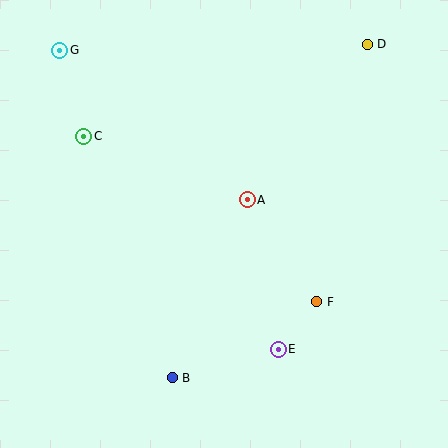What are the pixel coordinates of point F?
Point F is at (317, 302).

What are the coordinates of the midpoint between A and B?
The midpoint between A and B is at (210, 289).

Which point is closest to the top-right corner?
Point D is closest to the top-right corner.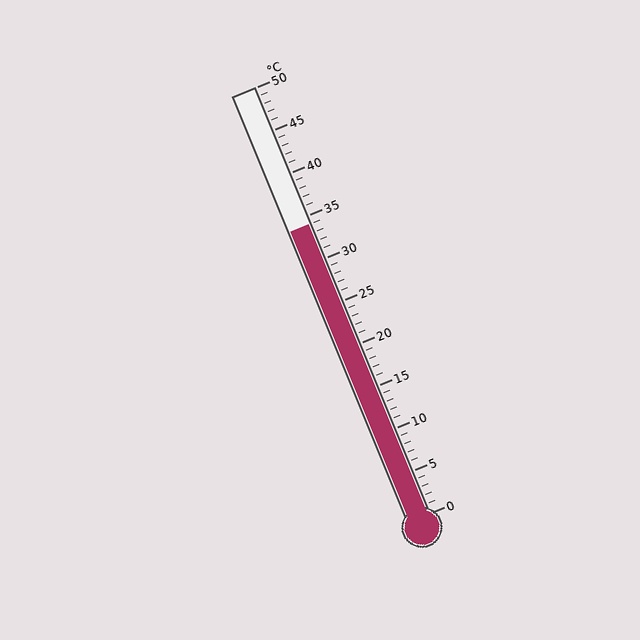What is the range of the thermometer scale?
The thermometer scale ranges from 0°C to 50°C.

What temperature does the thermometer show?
The thermometer shows approximately 34°C.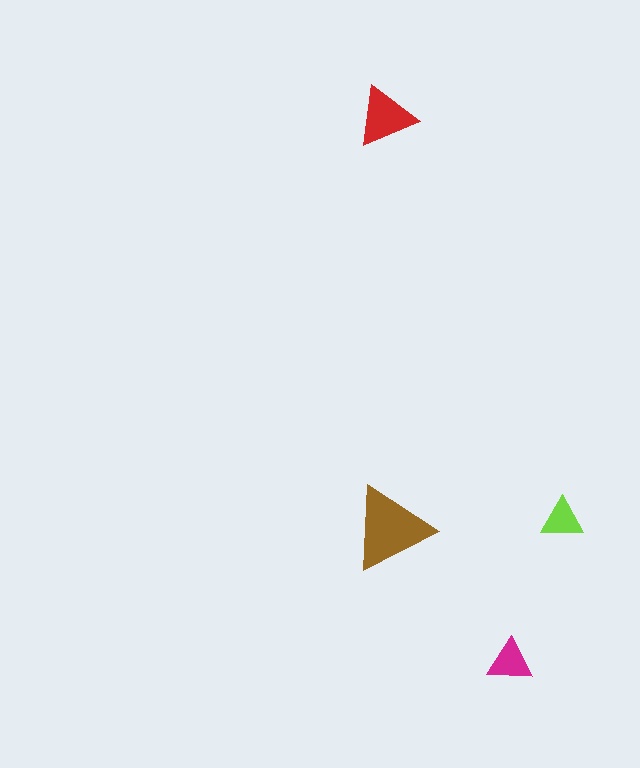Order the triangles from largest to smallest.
the brown one, the red one, the magenta one, the lime one.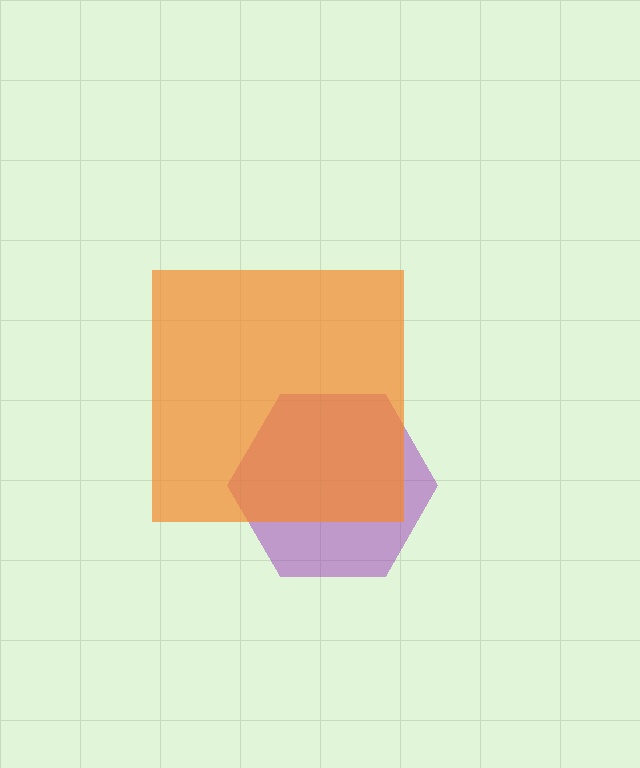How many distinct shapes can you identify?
There are 2 distinct shapes: a purple hexagon, an orange square.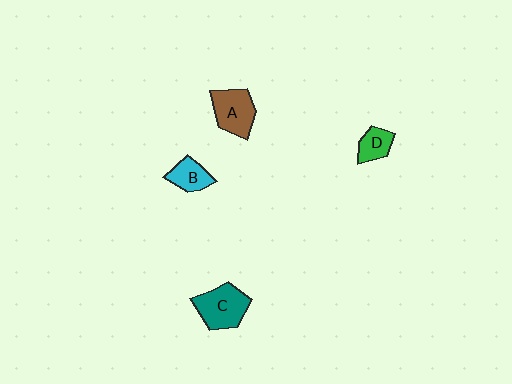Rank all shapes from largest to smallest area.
From largest to smallest: C (teal), A (brown), B (cyan), D (green).